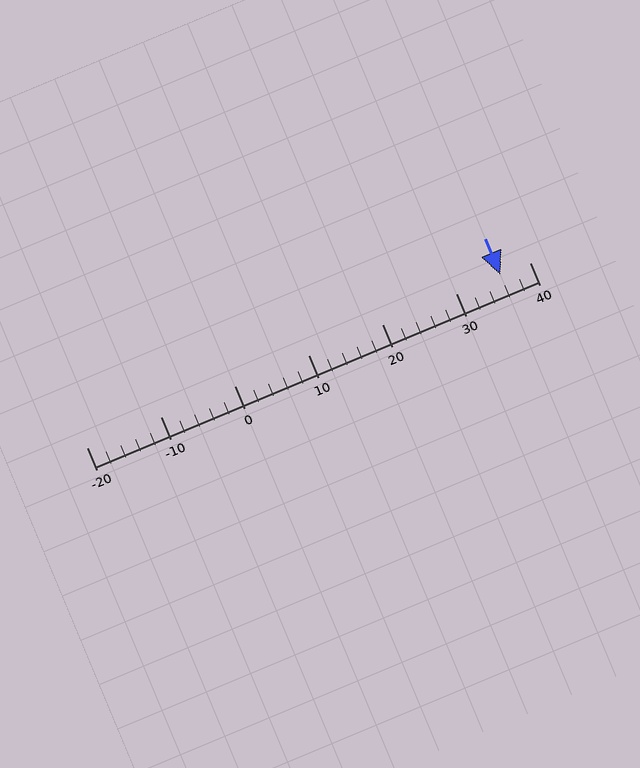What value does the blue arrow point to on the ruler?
The blue arrow points to approximately 36.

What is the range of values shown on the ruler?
The ruler shows values from -20 to 40.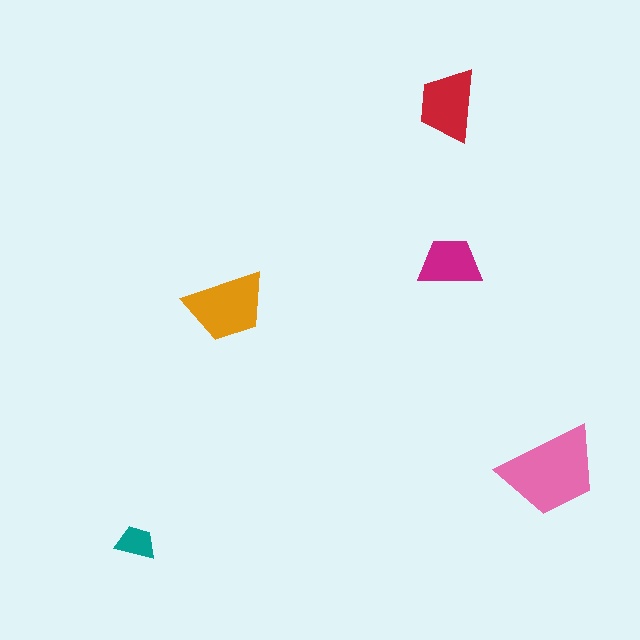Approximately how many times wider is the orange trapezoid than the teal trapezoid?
About 2 times wider.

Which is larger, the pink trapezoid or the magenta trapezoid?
The pink one.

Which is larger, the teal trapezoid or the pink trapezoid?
The pink one.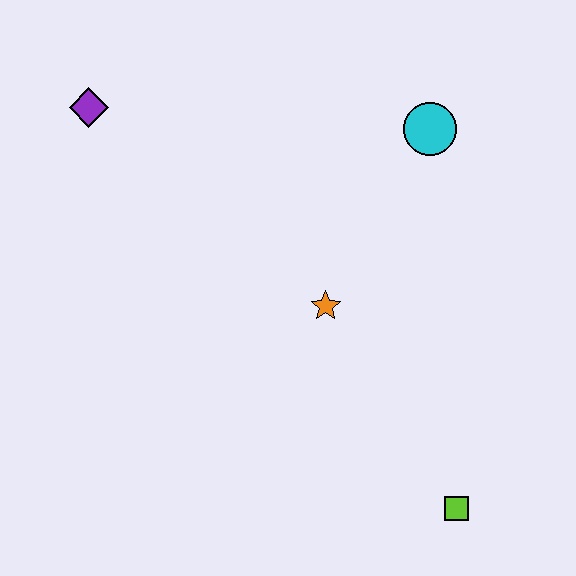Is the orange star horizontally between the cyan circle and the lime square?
No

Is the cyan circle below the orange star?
No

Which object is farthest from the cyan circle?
The lime square is farthest from the cyan circle.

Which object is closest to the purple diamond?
The orange star is closest to the purple diamond.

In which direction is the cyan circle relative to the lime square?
The cyan circle is above the lime square.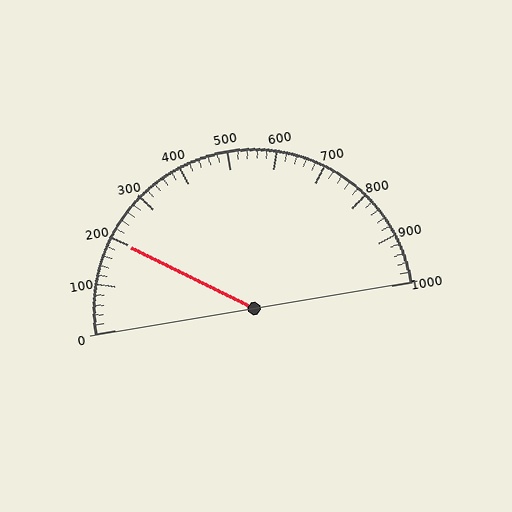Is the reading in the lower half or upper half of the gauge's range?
The reading is in the lower half of the range (0 to 1000).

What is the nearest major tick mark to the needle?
The nearest major tick mark is 200.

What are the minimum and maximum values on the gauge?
The gauge ranges from 0 to 1000.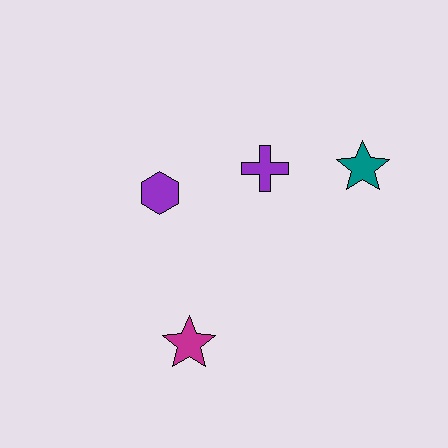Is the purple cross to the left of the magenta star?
No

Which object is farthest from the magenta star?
The teal star is farthest from the magenta star.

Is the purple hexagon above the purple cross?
No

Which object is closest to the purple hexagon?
The purple cross is closest to the purple hexagon.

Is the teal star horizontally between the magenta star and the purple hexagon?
No